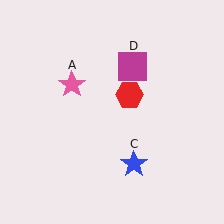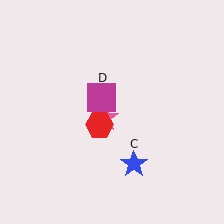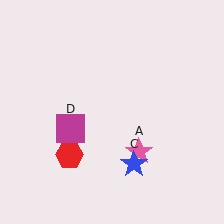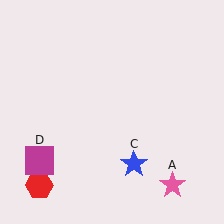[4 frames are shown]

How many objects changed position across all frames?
3 objects changed position: pink star (object A), red hexagon (object B), magenta square (object D).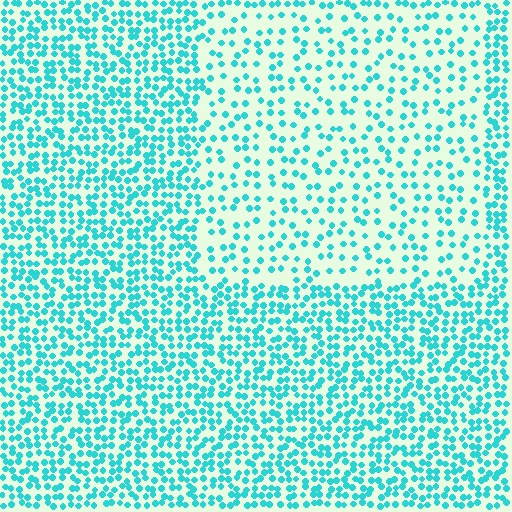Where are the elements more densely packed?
The elements are more densely packed outside the rectangle boundary.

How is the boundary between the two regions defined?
The boundary is defined by a change in element density (approximately 2.1x ratio). All elements are the same color, size, and shape.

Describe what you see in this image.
The image contains small cyan elements arranged at two different densities. A rectangle-shaped region is visible where the elements are less densely packed than the surrounding area.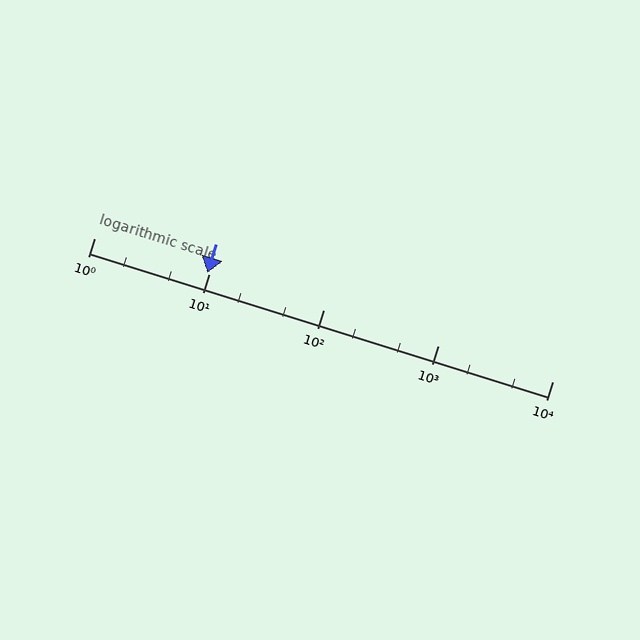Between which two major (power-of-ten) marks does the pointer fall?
The pointer is between 1 and 10.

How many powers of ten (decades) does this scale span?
The scale spans 4 decades, from 1 to 10000.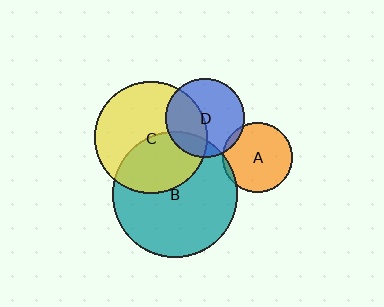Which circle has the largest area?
Circle B (teal).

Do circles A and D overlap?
Yes.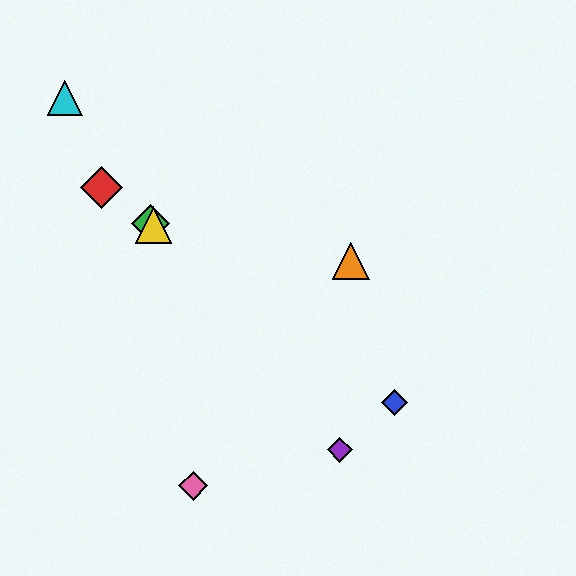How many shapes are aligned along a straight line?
4 shapes (the red diamond, the blue diamond, the green diamond, the yellow triangle) are aligned along a straight line.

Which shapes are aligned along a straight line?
The red diamond, the blue diamond, the green diamond, the yellow triangle are aligned along a straight line.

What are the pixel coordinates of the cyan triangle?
The cyan triangle is at (65, 98).